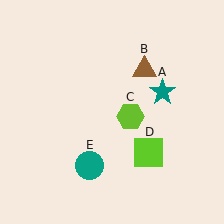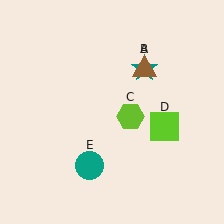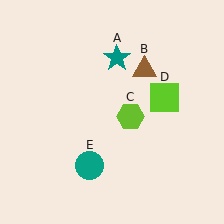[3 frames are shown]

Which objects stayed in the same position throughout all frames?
Brown triangle (object B) and lime hexagon (object C) and teal circle (object E) remained stationary.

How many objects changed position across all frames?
2 objects changed position: teal star (object A), lime square (object D).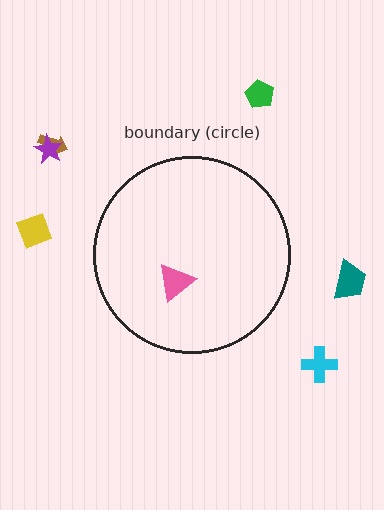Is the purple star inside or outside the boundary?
Outside.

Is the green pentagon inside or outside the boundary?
Outside.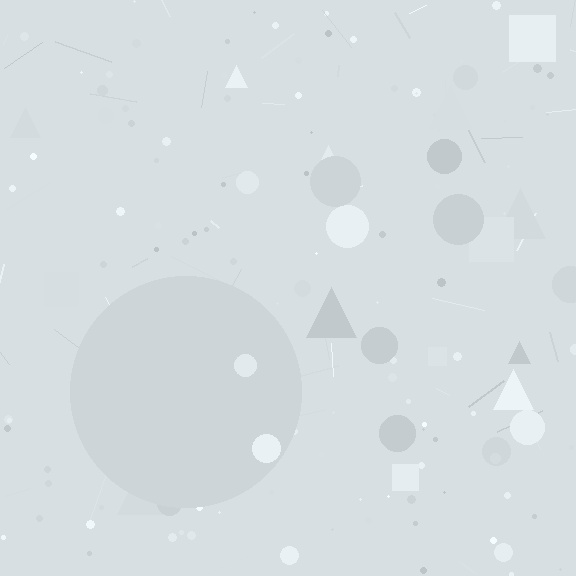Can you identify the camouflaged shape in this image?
The camouflaged shape is a circle.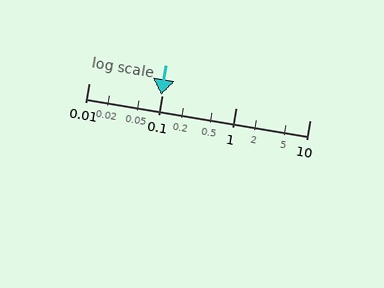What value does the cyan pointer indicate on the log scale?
The pointer indicates approximately 0.096.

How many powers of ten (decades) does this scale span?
The scale spans 3 decades, from 0.01 to 10.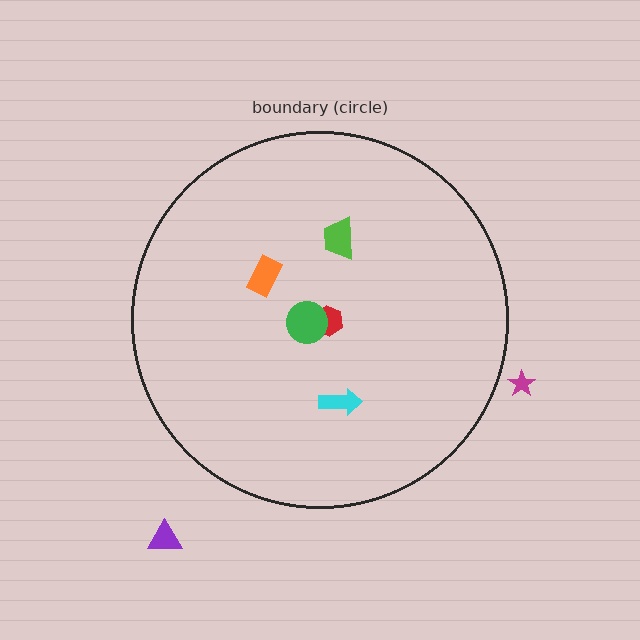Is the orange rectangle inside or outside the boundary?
Inside.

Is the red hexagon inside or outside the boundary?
Inside.